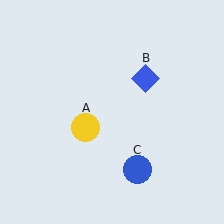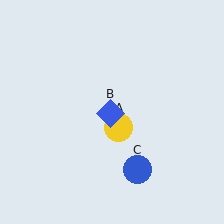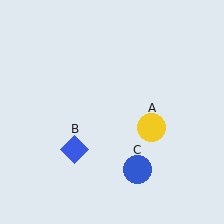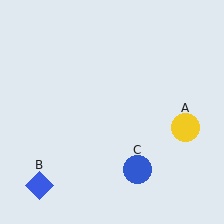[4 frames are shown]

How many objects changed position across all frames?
2 objects changed position: yellow circle (object A), blue diamond (object B).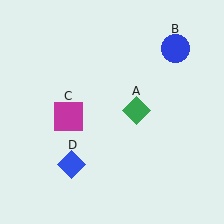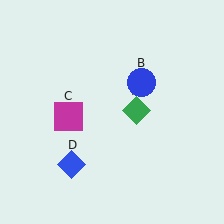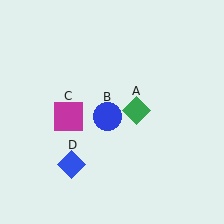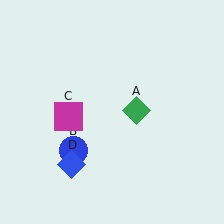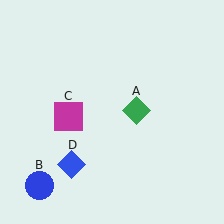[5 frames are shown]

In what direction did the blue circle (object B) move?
The blue circle (object B) moved down and to the left.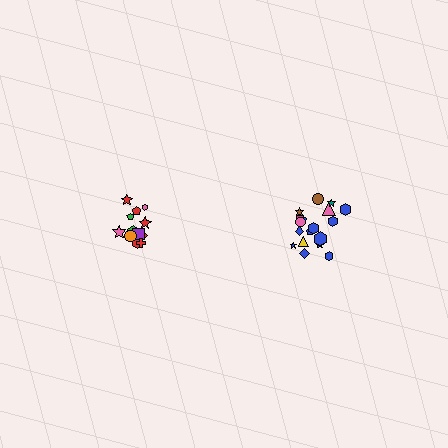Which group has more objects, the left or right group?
The right group.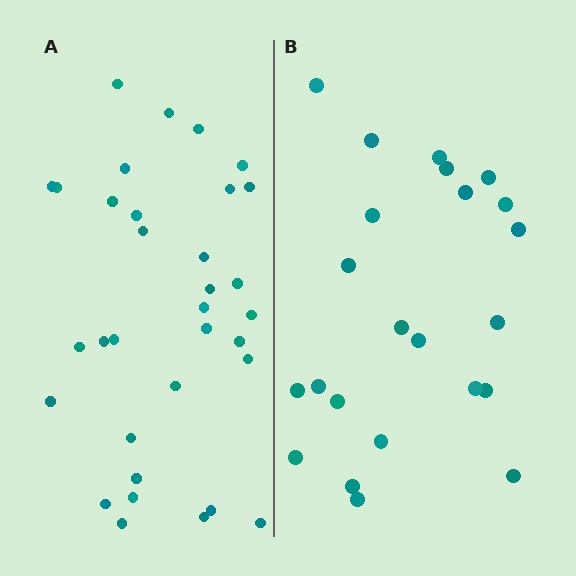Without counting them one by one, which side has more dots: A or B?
Region A (the left region) has more dots.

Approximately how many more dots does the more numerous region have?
Region A has roughly 10 or so more dots than region B.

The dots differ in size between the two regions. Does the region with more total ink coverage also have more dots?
No. Region B has more total ink coverage because its dots are larger, but region A actually contains more individual dots. Total area can be misleading — the number of items is what matters here.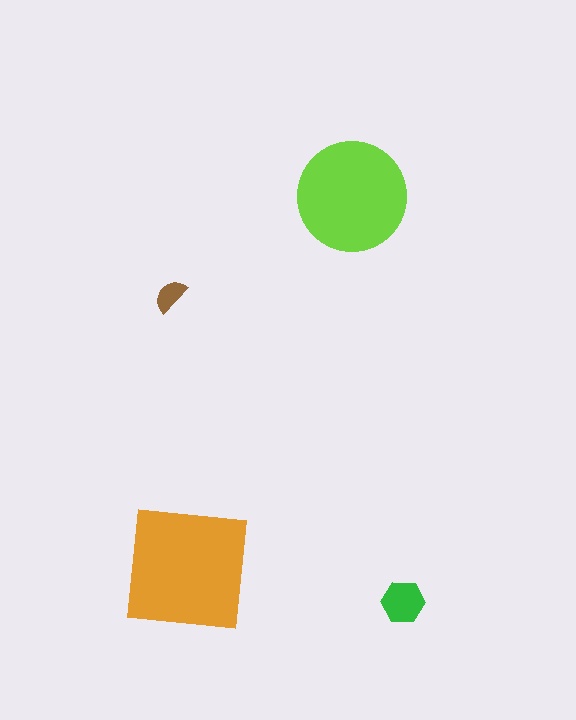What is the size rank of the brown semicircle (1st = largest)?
4th.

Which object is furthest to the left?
The brown semicircle is leftmost.